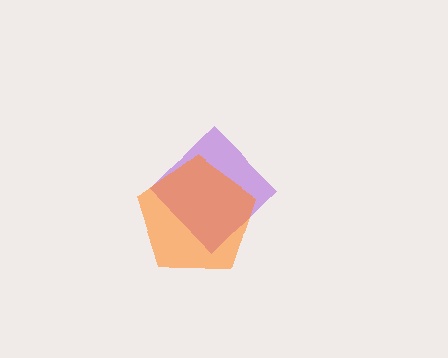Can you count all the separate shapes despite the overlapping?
Yes, there are 2 separate shapes.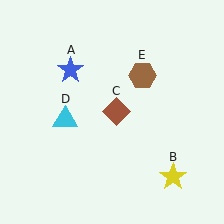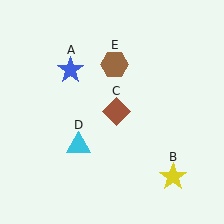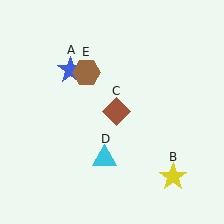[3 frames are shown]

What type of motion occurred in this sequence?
The cyan triangle (object D), brown hexagon (object E) rotated counterclockwise around the center of the scene.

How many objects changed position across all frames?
2 objects changed position: cyan triangle (object D), brown hexagon (object E).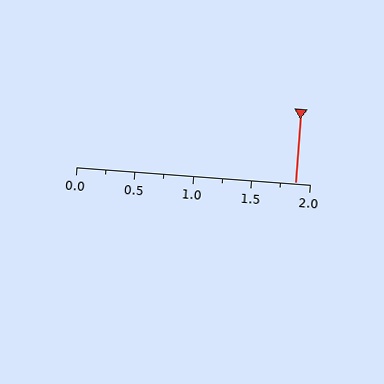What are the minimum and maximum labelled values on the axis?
The axis runs from 0.0 to 2.0.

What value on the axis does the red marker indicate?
The marker indicates approximately 1.88.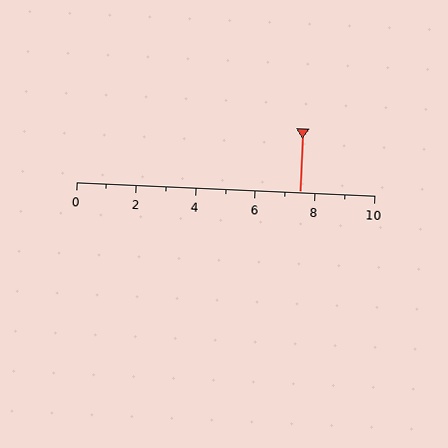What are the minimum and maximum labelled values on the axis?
The axis runs from 0 to 10.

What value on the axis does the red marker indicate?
The marker indicates approximately 7.5.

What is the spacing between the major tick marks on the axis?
The major ticks are spaced 2 apart.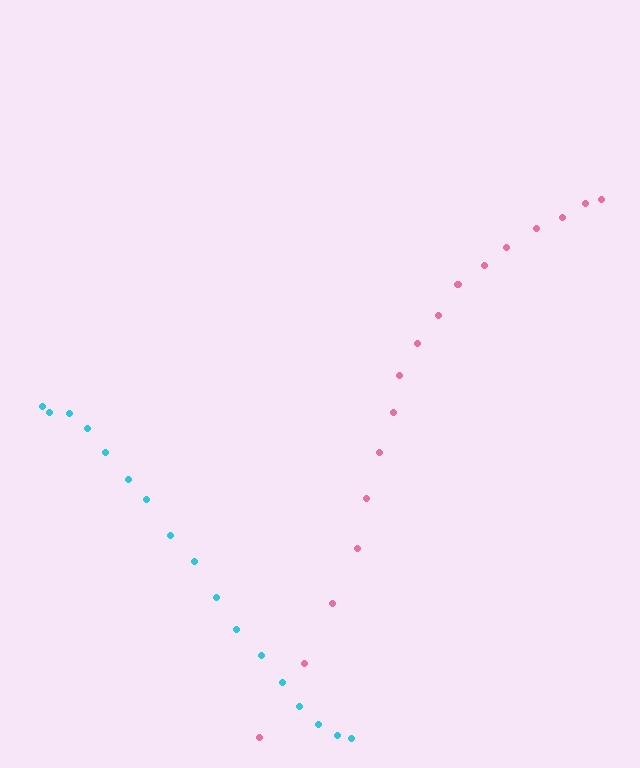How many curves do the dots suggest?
There are 2 distinct paths.